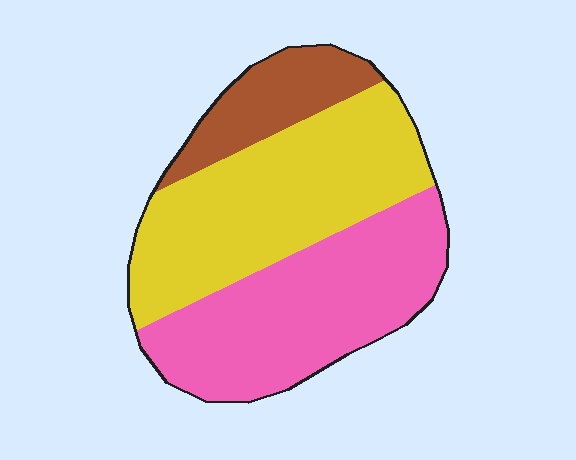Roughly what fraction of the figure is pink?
Pink covers roughly 40% of the figure.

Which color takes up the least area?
Brown, at roughly 15%.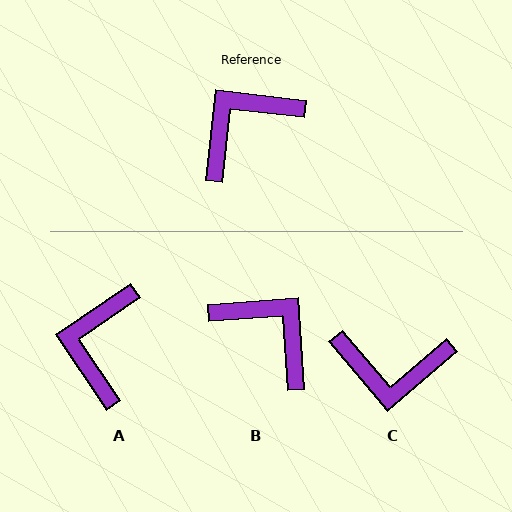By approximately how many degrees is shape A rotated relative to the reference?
Approximately 41 degrees counter-clockwise.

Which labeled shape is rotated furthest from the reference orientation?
C, about 137 degrees away.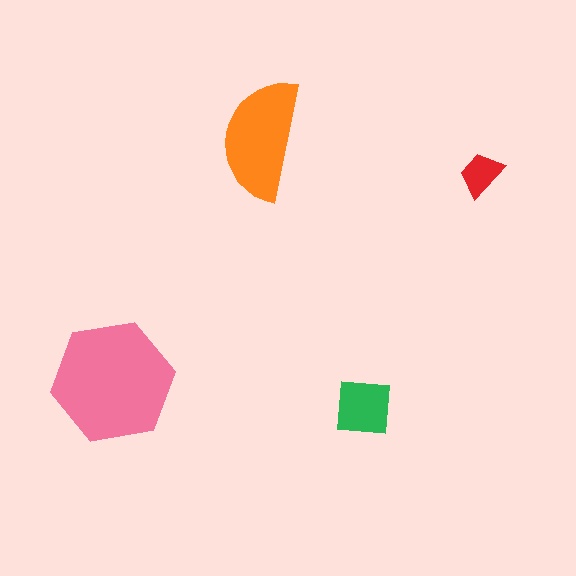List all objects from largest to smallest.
The pink hexagon, the orange semicircle, the green square, the red trapezoid.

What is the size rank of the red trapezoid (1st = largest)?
4th.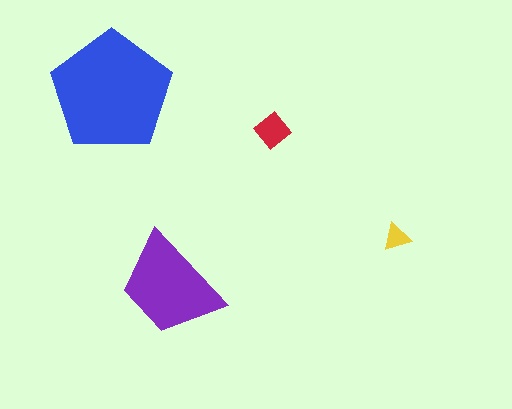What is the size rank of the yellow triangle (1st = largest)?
4th.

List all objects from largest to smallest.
The blue pentagon, the purple trapezoid, the red diamond, the yellow triangle.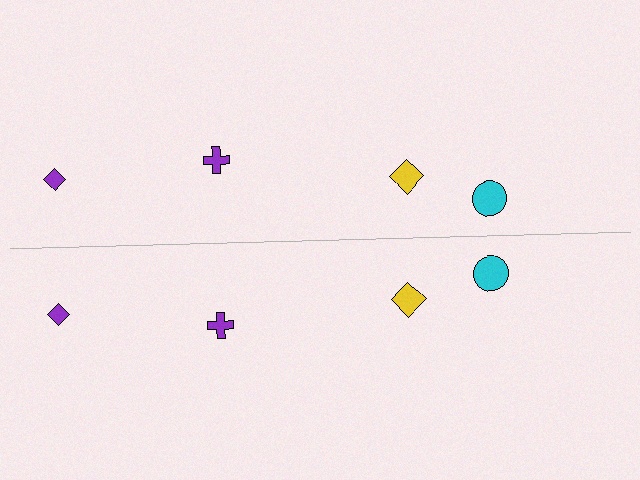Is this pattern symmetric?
Yes, this pattern has bilateral (reflection) symmetry.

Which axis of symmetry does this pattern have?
The pattern has a horizontal axis of symmetry running through the center of the image.